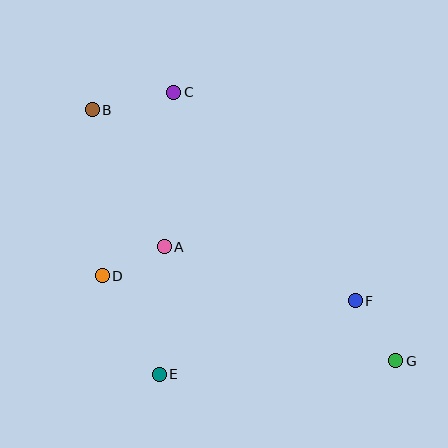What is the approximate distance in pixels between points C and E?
The distance between C and E is approximately 282 pixels.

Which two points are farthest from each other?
Points B and G are farthest from each other.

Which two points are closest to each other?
Points A and D are closest to each other.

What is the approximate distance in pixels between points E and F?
The distance between E and F is approximately 209 pixels.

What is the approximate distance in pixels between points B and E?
The distance between B and E is approximately 273 pixels.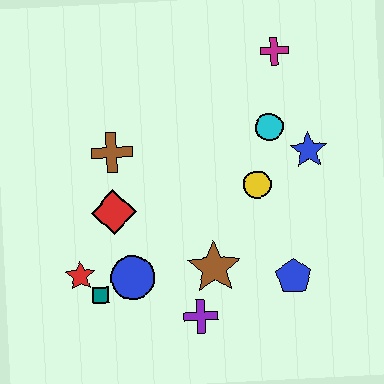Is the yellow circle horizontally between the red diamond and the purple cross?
No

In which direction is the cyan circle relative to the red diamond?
The cyan circle is to the right of the red diamond.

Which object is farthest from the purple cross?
The magenta cross is farthest from the purple cross.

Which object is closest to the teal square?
The red star is closest to the teal square.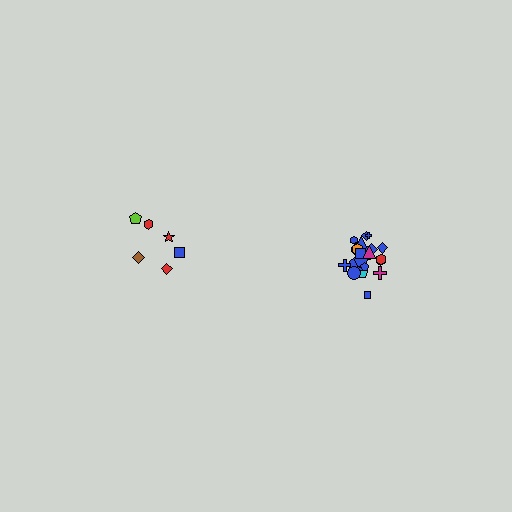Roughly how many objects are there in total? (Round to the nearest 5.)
Roughly 30 objects in total.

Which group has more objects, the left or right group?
The right group.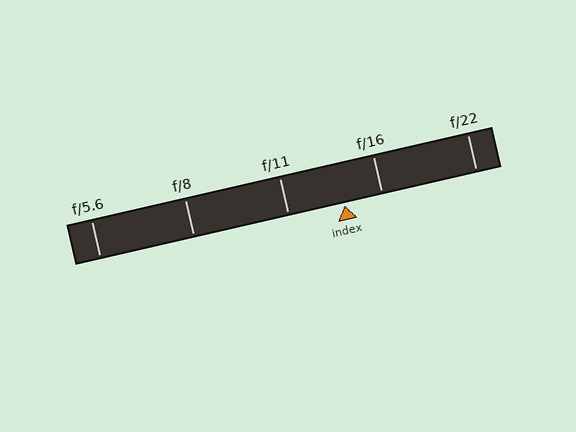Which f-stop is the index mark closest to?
The index mark is closest to f/16.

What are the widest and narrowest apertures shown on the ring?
The widest aperture shown is f/5.6 and the narrowest is f/22.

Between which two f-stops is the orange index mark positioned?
The index mark is between f/11 and f/16.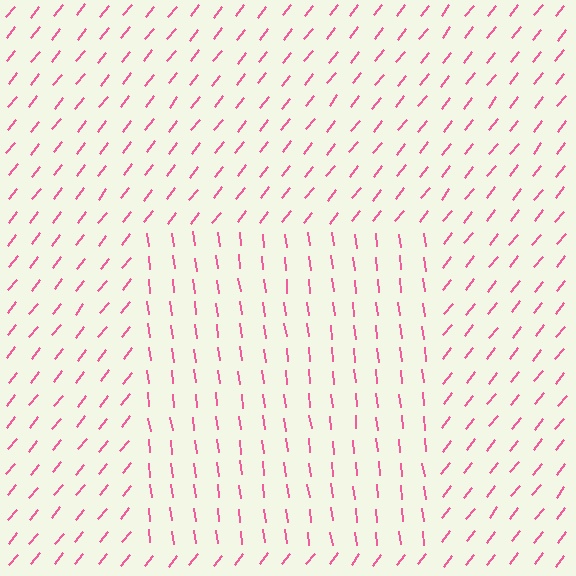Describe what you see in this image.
The image is filled with small pink line segments. A rectangle region in the image has lines oriented differently from the surrounding lines, creating a visible texture boundary.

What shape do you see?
I see a rectangle.